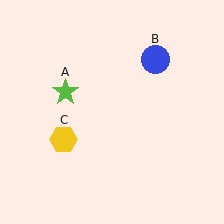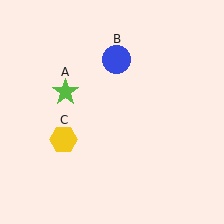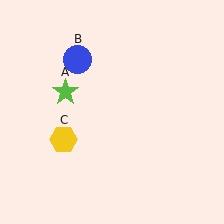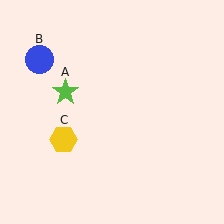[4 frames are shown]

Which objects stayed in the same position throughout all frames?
Lime star (object A) and yellow hexagon (object C) remained stationary.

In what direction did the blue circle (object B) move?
The blue circle (object B) moved left.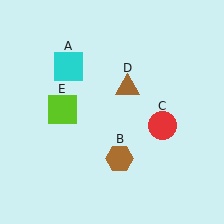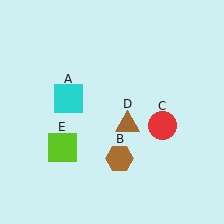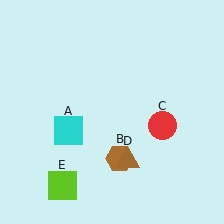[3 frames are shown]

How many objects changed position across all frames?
3 objects changed position: cyan square (object A), brown triangle (object D), lime square (object E).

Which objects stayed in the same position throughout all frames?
Brown hexagon (object B) and red circle (object C) remained stationary.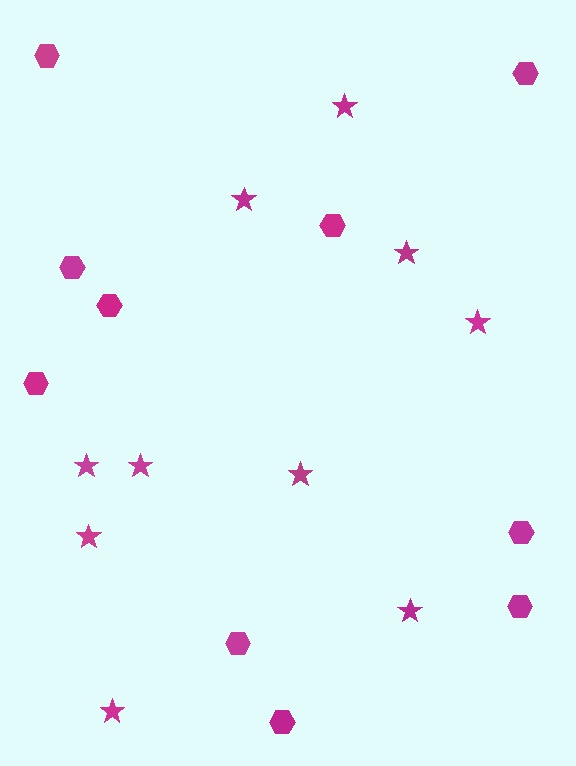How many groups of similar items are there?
There are 2 groups: one group of hexagons (10) and one group of stars (10).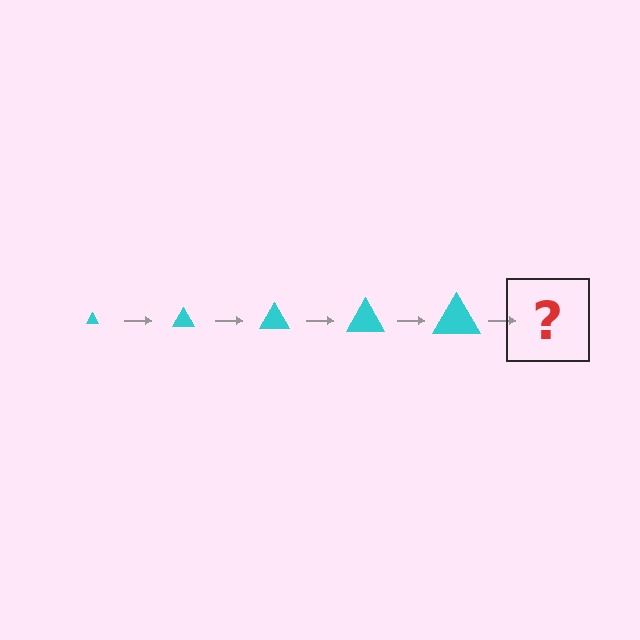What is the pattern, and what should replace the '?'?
The pattern is that the triangle gets progressively larger each step. The '?' should be a cyan triangle, larger than the previous one.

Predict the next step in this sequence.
The next step is a cyan triangle, larger than the previous one.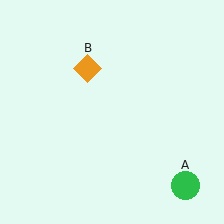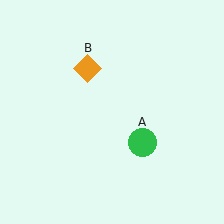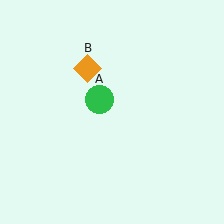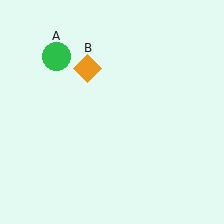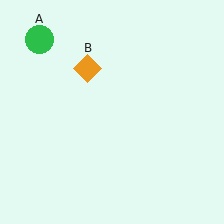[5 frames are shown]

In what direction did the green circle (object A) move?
The green circle (object A) moved up and to the left.